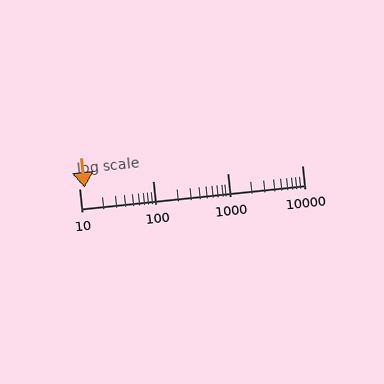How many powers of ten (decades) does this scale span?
The scale spans 3 decades, from 10 to 10000.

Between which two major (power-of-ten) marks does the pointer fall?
The pointer is between 10 and 100.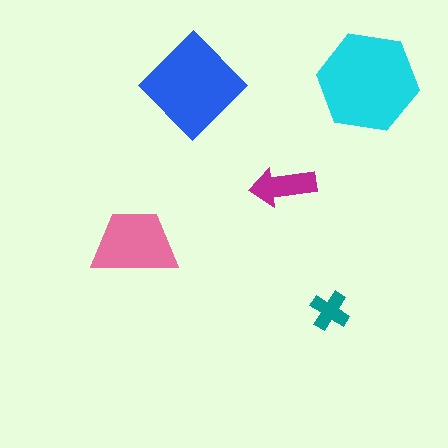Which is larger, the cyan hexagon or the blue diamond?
The cyan hexagon.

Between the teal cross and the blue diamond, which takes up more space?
The blue diamond.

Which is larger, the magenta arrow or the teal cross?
The magenta arrow.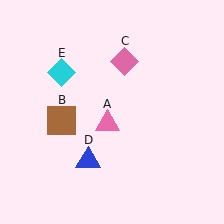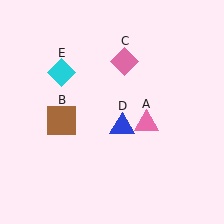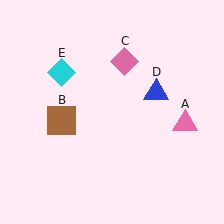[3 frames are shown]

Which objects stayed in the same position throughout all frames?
Brown square (object B) and pink diamond (object C) and cyan diamond (object E) remained stationary.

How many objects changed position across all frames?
2 objects changed position: pink triangle (object A), blue triangle (object D).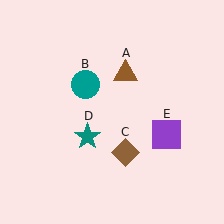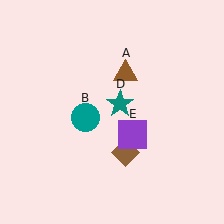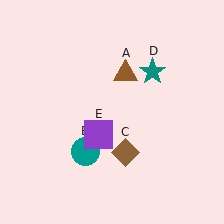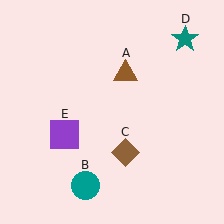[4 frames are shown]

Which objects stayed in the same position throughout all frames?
Brown triangle (object A) and brown diamond (object C) remained stationary.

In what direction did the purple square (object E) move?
The purple square (object E) moved left.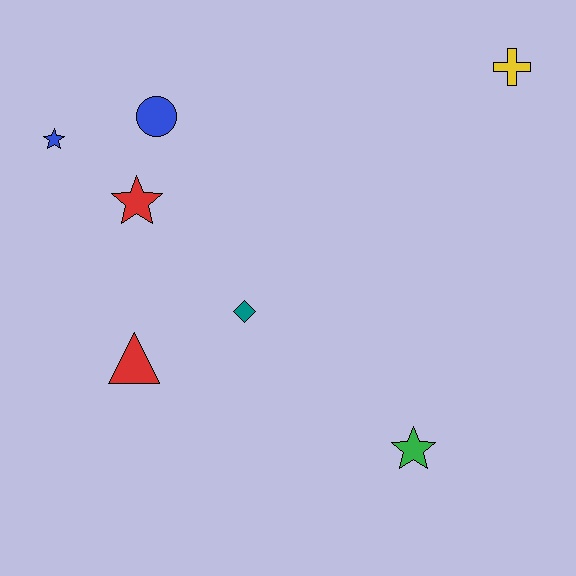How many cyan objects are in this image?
There are no cyan objects.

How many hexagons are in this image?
There are no hexagons.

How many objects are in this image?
There are 7 objects.